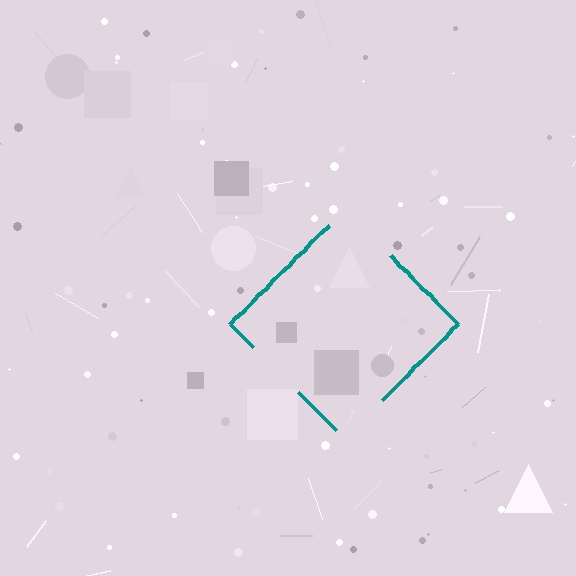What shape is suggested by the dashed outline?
The dashed outline suggests a diamond.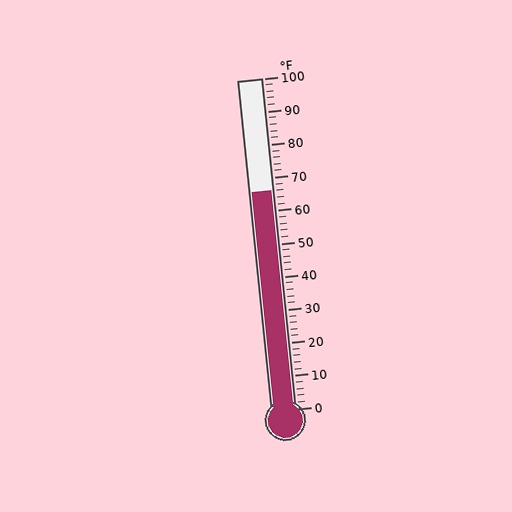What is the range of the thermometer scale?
The thermometer scale ranges from 0°F to 100°F.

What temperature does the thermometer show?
The thermometer shows approximately 66°F.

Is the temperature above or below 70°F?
The temperature is below 70°F.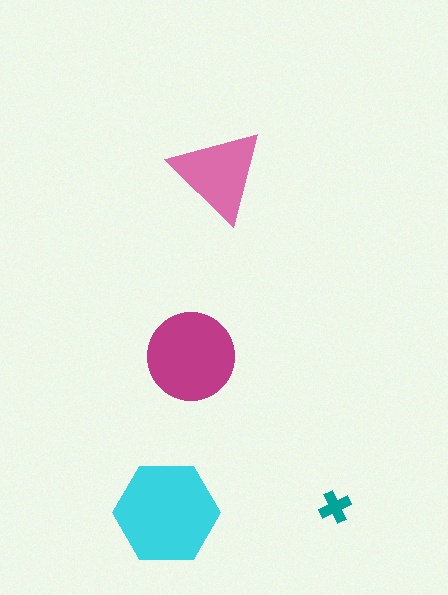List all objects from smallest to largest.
The teal cross, the pink triangle, the magenta circle, the cyan hexagon.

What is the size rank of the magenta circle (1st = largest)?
2nd.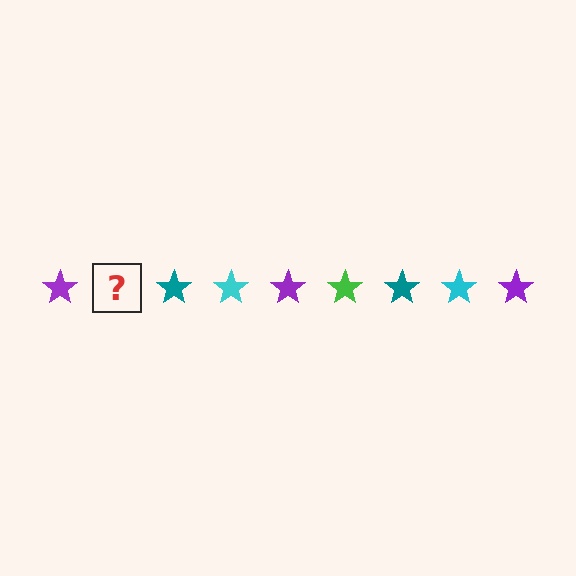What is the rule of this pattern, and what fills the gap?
The rule is that the pattern cycles through purple, green, teal, cyan stars. The gap should be filled with a green star.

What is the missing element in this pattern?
The missing element is a green star.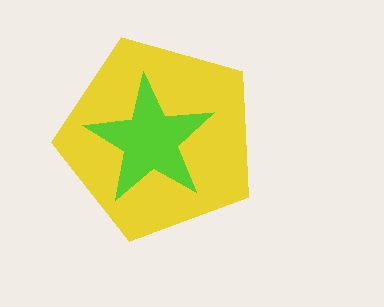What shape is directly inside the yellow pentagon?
The lime star.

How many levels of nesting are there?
2.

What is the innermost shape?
The lime star.